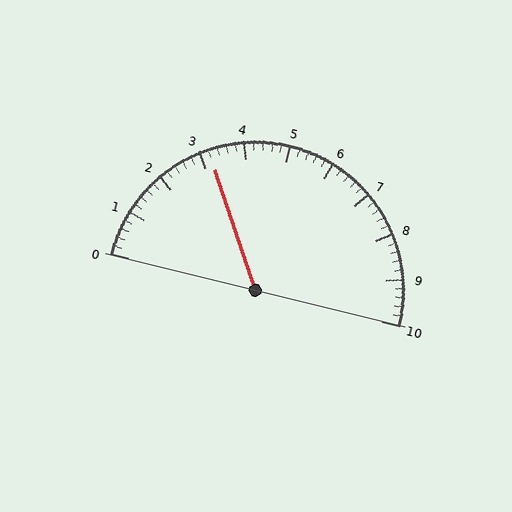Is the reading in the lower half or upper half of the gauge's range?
The reading is in the lower half of the range (0 to 10).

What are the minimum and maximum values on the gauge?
The gauge ranges from 0 to 10.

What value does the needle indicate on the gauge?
The needle indicates approximately 3.2.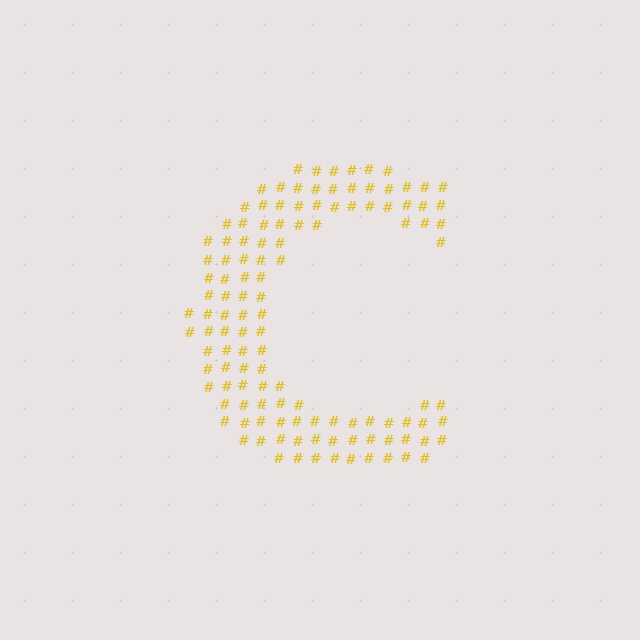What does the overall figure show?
The overall figure shows the letter C.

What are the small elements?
The small elements are hash symbols.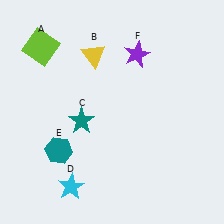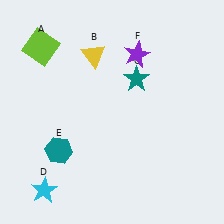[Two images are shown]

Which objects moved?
The objects that moved are: the teal star (C), the cyan star (D).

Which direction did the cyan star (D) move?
The cyan star (D) moved left.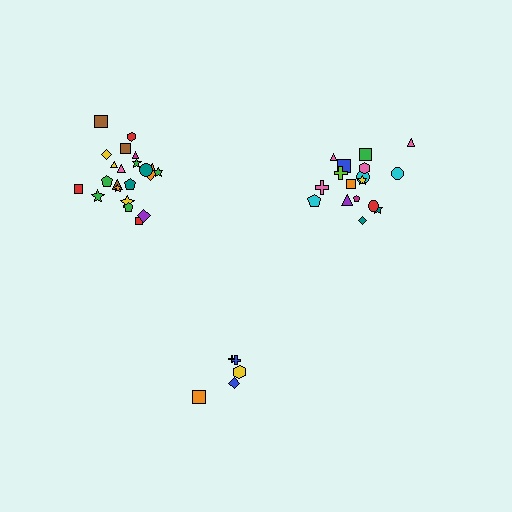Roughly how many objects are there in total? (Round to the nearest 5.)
Roughly 45 objects in total.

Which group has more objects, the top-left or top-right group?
The top-left group.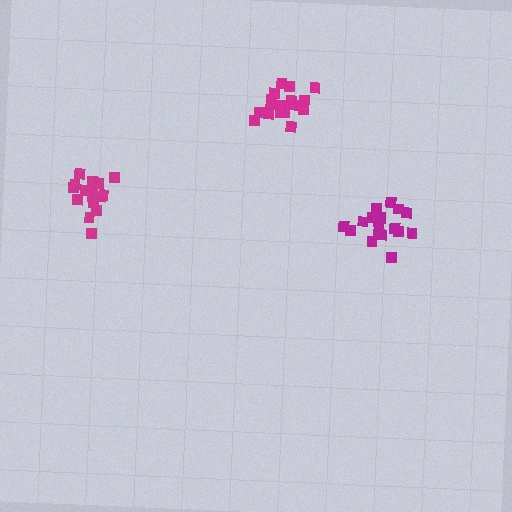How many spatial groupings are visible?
There are 3 spatial groupings.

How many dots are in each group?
Group 1: 17 dots, Group 2: 17 dots, Group 3: 20 dots (54 total).